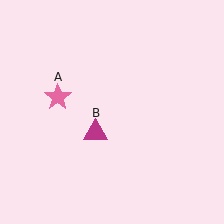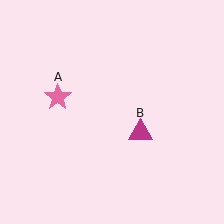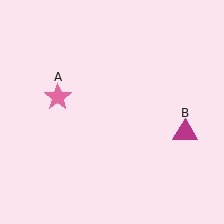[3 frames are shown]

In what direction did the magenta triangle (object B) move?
The magenta triangle (object B) moved right.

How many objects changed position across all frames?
1 object changed position: magenta triangle (object B).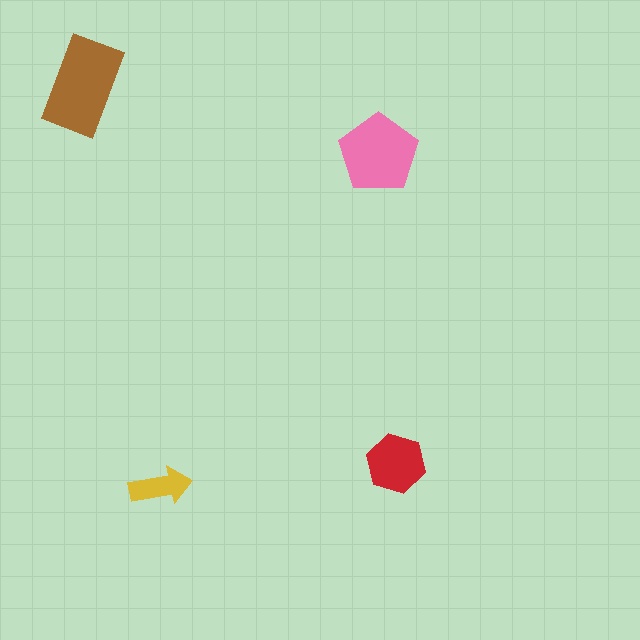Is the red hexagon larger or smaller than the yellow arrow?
Larger.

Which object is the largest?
The brown rectangle.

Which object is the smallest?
The yellow arrow.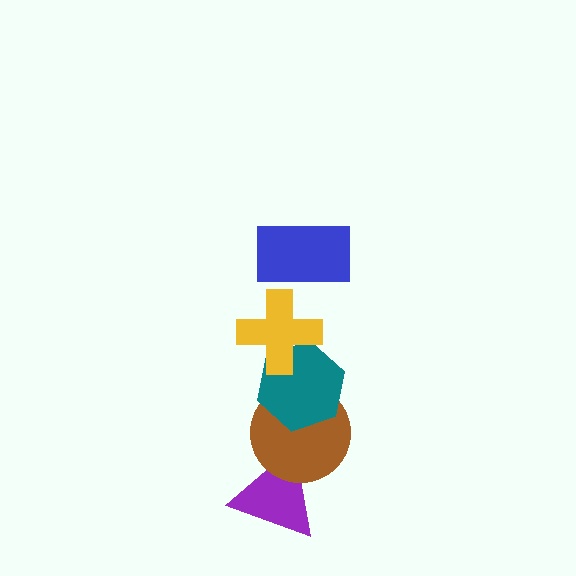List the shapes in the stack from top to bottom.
From top to bottom: the blue rectangle, the yellow cross, the teal hexagon, the brown circle, the purple triangle.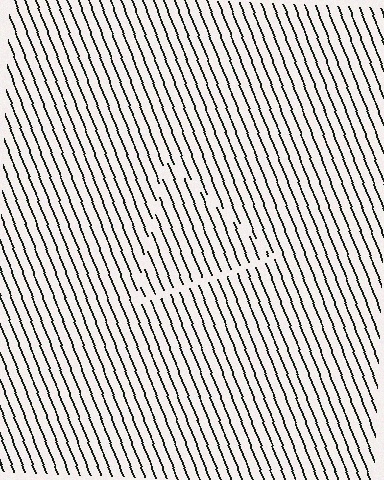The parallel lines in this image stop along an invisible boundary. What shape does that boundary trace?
An illusory triangle. The interior of the shape contains the same grating, shifted by half a period — the contour is defined by the phase discontinuity where line-ends from the inner and outer gratings abut.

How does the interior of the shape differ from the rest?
The interior of the shape contains the same grating, shifted by half a period — the contour is defined by the phase discontinuity where line-ends from the inner and outer gratings abut.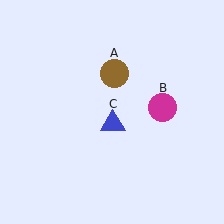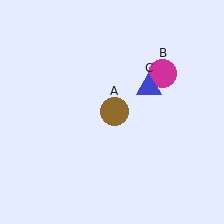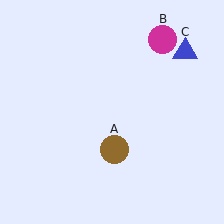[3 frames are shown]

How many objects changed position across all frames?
3 objects changed position: brown circle (object A), magenta circle (object B), blue triangle (object C).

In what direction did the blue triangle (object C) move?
The blue triangle (object C) moved up and to the right.